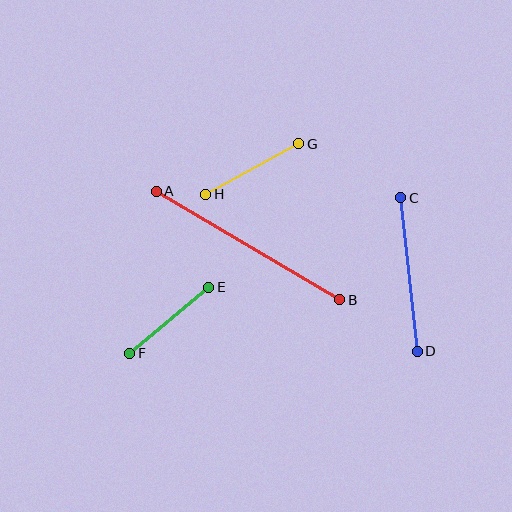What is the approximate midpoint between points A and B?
The midpoint is at approximately (248, 245) pixels.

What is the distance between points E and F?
The distance is approximately 103 pixels.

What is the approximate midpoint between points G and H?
The midpoint is at approximately (252, 169) pixels.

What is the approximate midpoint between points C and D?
The midpoint is at approximately (409, 274) pixels.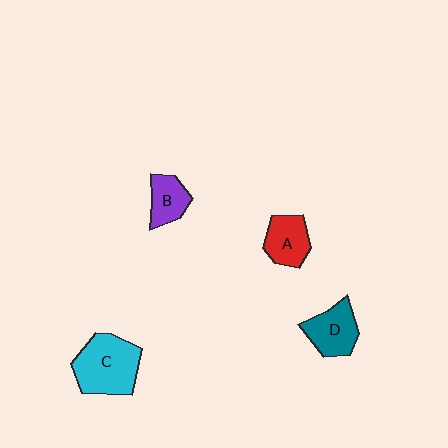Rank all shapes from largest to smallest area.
From largest to smallest: C (cyan), D (teal), A (red), B (purple).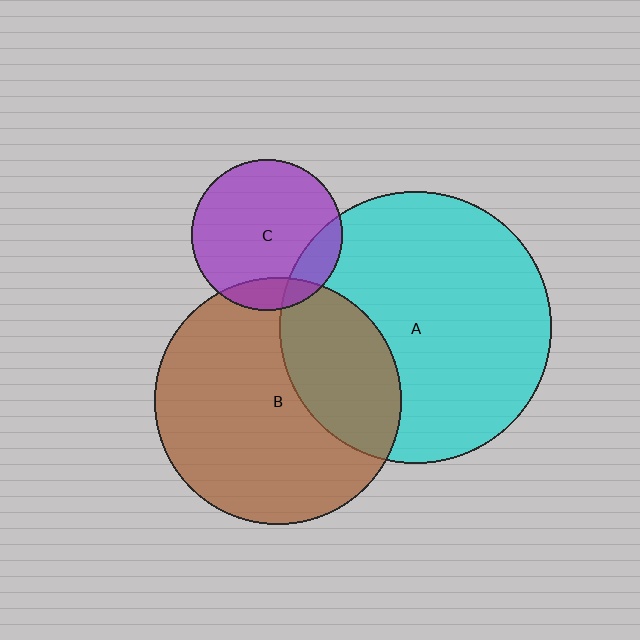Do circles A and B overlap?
Yes.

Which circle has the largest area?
Circle A (cyan).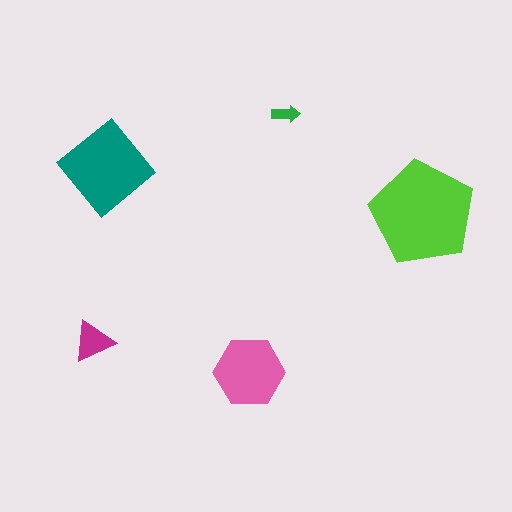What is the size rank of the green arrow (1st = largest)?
5th.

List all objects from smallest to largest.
The green arrow, the magenta triangle, the pink hexagon, the teal diamond, the lime pentagon.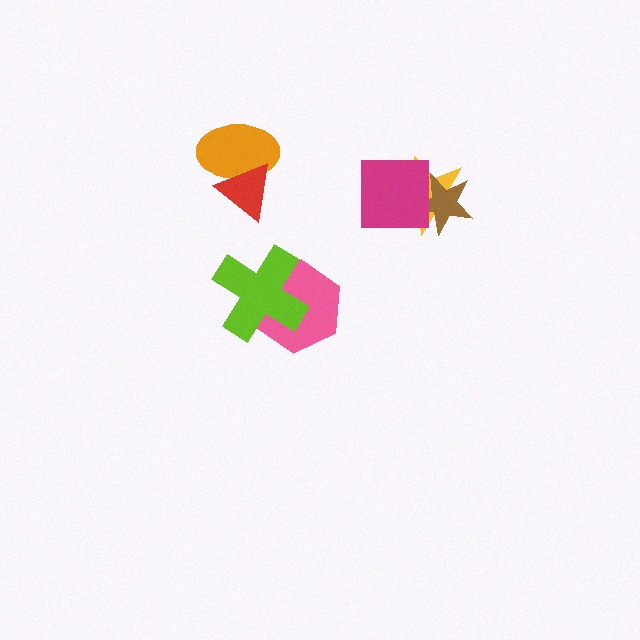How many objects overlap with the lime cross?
1 object overlaps with the lime cross.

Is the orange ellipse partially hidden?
Yes, it is partially covered by another shape.